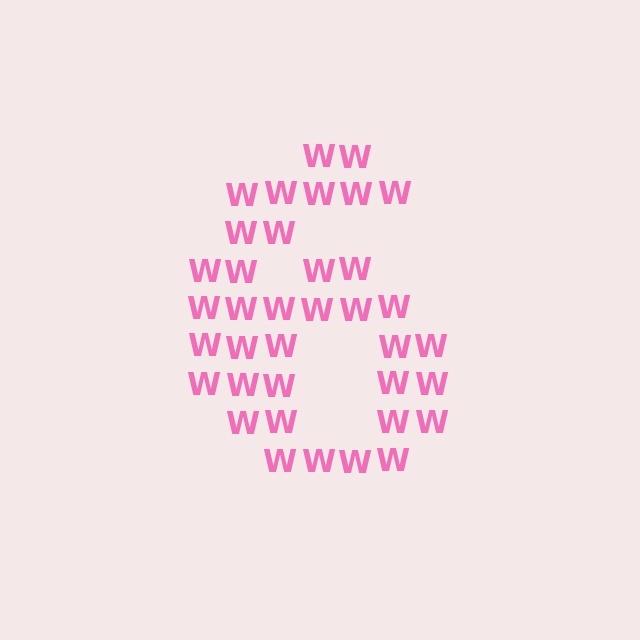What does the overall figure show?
The overall figure shows the digit 6.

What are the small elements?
The small elements are letter W's.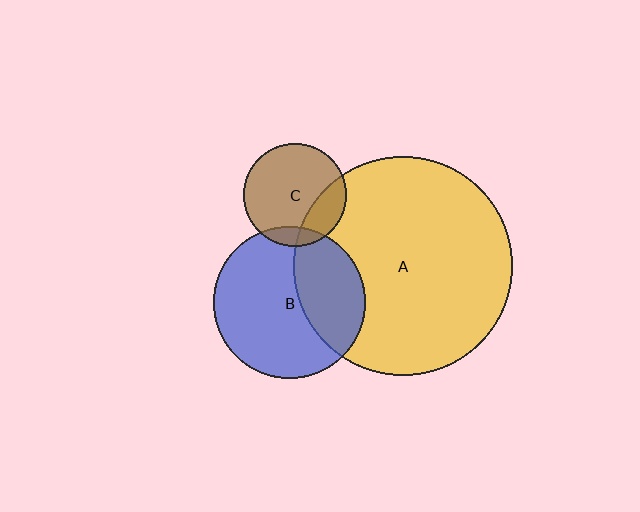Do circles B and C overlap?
Yes.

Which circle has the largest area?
Circle A (yellow).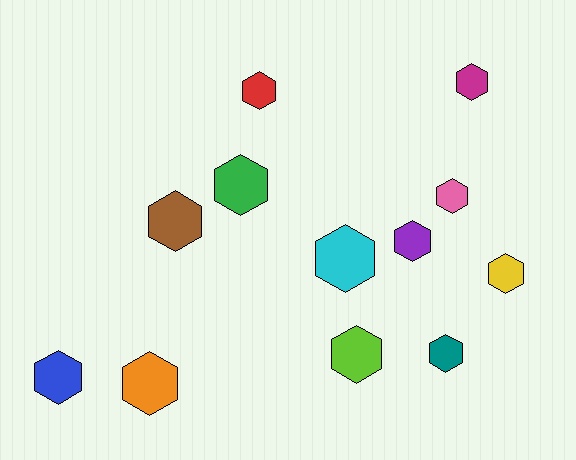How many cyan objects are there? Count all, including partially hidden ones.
There is 1 cyan object.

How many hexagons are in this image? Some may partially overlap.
There are 12 hexagons.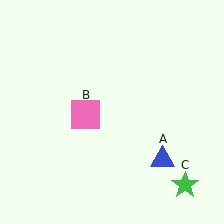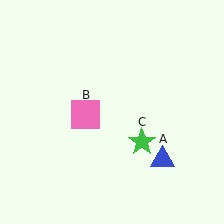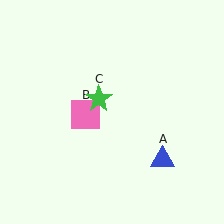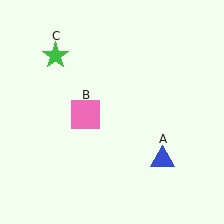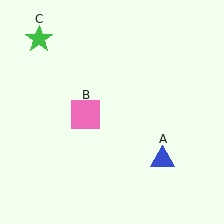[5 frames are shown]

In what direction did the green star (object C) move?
The green star (object C) moved up and to the left.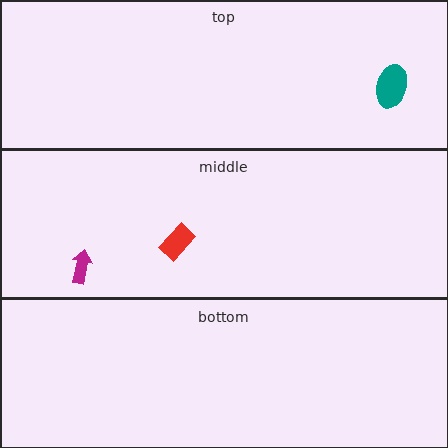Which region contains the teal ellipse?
The top region.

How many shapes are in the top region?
1.